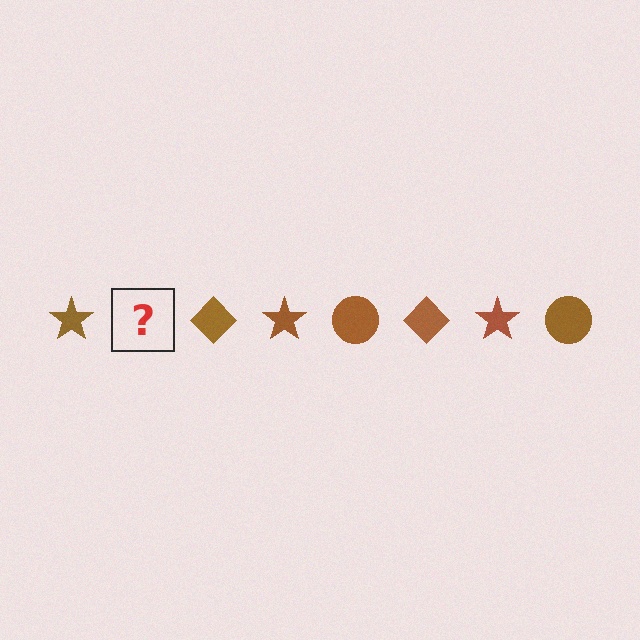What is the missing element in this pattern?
The missing element is a brown circle.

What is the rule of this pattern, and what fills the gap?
The rule is that the pattern cycles through star, circle, diamond shapes in brown. The gap should be filled with a brown circle.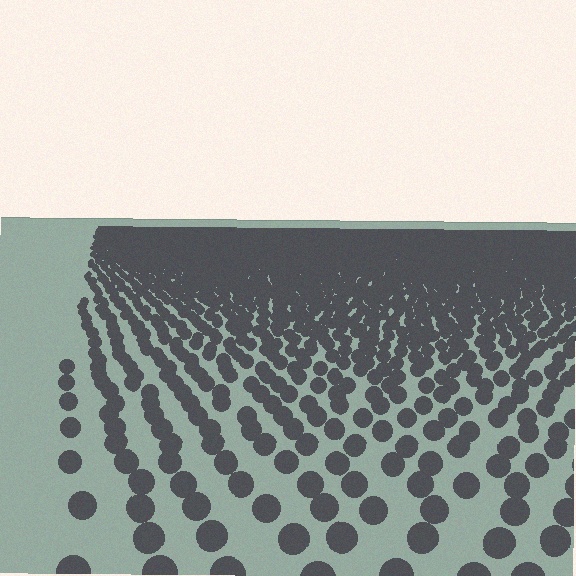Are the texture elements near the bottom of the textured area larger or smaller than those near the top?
Larger. Near the bottom, elements are closer to the viewer and appear at a bigger on-screen size.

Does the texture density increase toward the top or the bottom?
Density increases toward the top.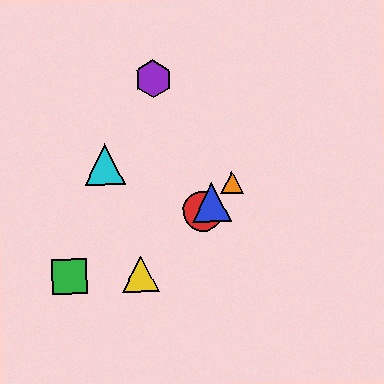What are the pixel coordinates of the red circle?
The red circle is at (203, 211).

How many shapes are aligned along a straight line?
4 shapes (the red circle, the blue triangle, the yellow triangle, the orange triangle) are aligned along a straight line.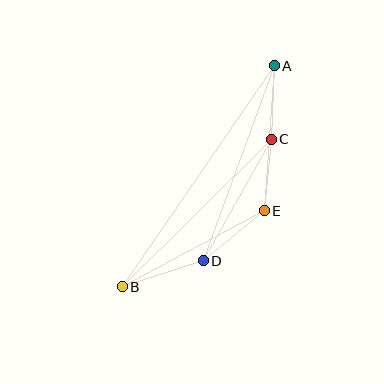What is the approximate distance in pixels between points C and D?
The distance between C and D is approximately 139 pixels.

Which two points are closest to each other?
Points C and E are closest to each other.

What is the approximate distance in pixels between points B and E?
The distance between B and E is approximately 161 pixels.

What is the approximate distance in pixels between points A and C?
The distance between A and C is approximately 74 pixels.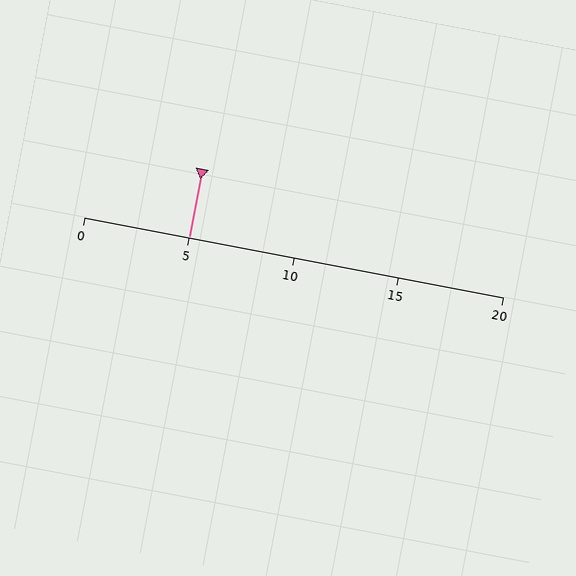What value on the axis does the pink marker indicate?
The marker indicates approximately 5.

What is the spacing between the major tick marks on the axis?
The major ticks are spaced 5 apart.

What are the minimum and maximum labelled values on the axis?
The axis runs from 0 to 20.